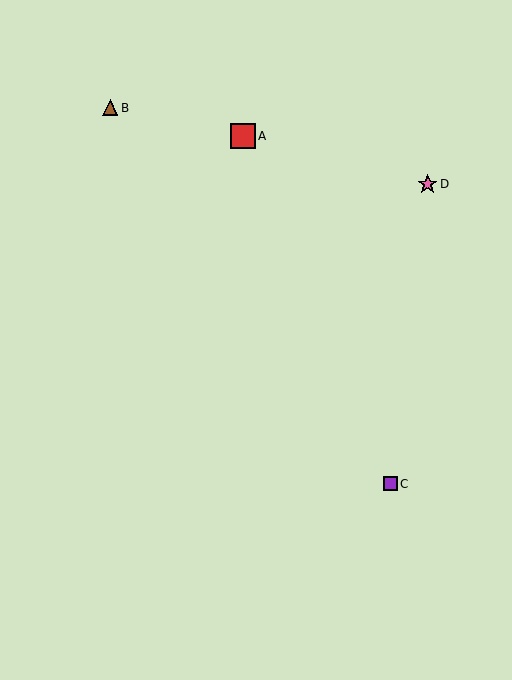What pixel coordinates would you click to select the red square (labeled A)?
Click at (243, 136) to select the red square A.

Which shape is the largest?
The red square (labeled A) is the largest.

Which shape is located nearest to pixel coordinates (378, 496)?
The purple square (labeled C) at (390, 484) is nearest to that location.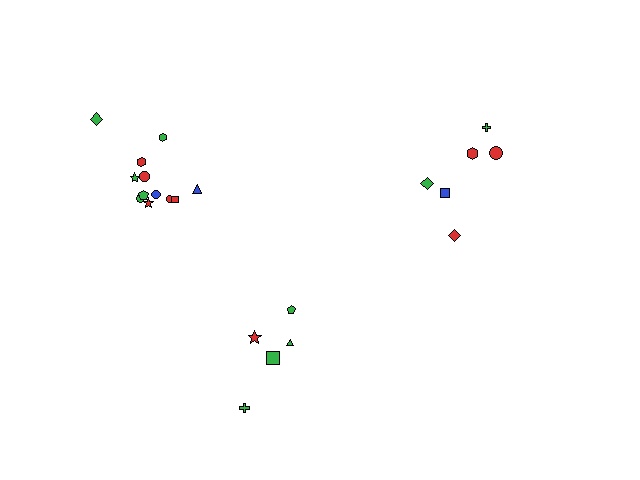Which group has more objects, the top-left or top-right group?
The top-left group.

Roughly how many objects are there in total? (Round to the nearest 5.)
Roughly 25 objects in total.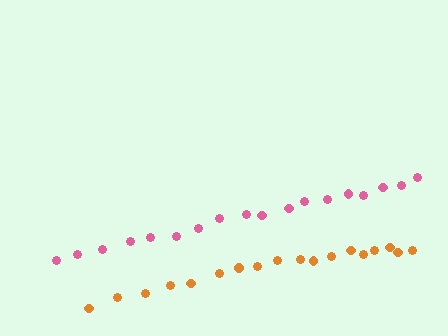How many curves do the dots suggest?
There are 2 distinct paths.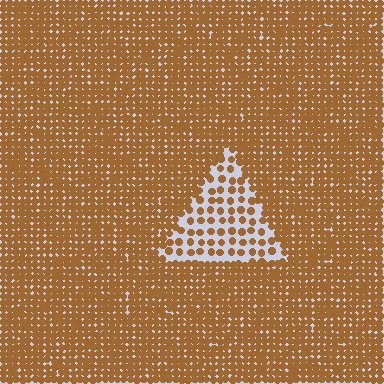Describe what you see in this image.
The image contains small brown elements arranged at two different densities. A triangle-shaped region is visible where the elements are less densely packed than the surrounding area.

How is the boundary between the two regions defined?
The boundary is defined by a change in element density (approximately 2.6x ratio). All elements are the same color, size, and shape.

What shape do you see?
I see a triangle.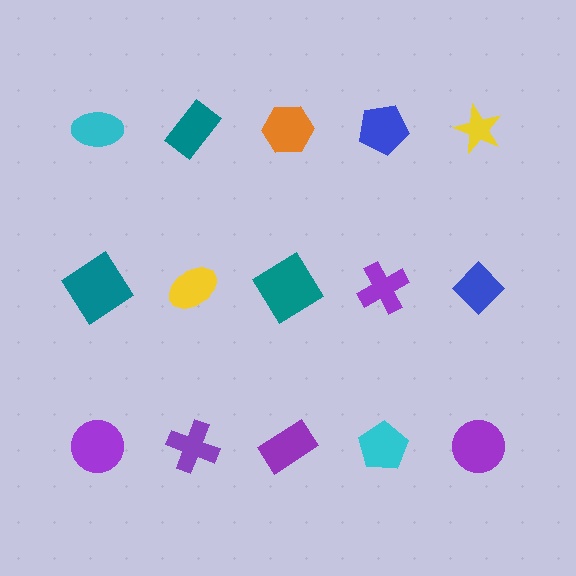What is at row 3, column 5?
A purple circle.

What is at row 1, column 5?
A yellow star.